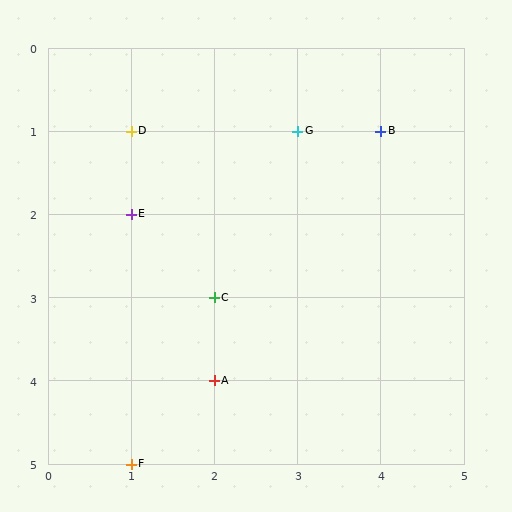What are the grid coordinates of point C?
Point C is at grid coordinates (2, 3).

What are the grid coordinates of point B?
Point B is at grid coordinates (4, 1).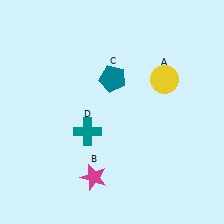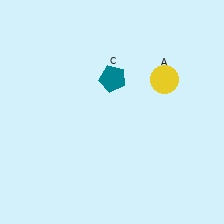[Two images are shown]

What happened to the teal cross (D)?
The teal cross (D) was removed in Image 2. It was in the bottom-left area of Image 1.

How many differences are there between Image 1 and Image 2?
There are 2 differences between the two images.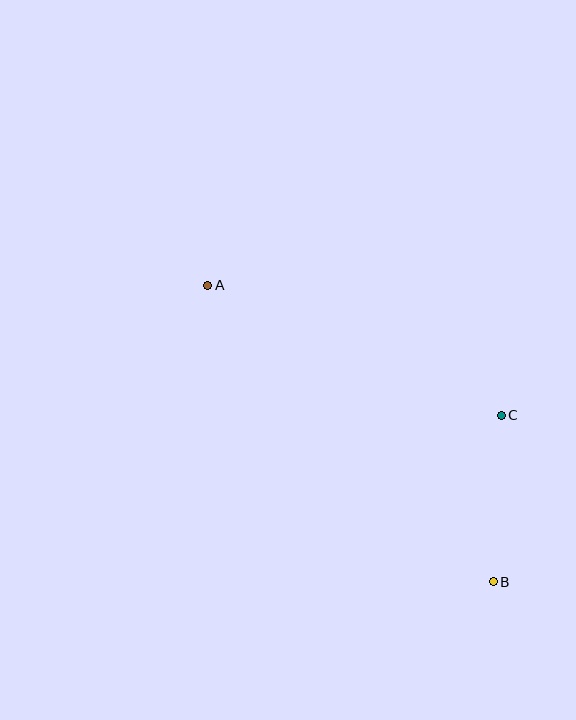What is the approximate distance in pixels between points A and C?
The distance between A and C is approximately 321 pixels.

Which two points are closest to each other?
Points B and C are closest to each other.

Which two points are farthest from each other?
Points A and B are farthest from each other.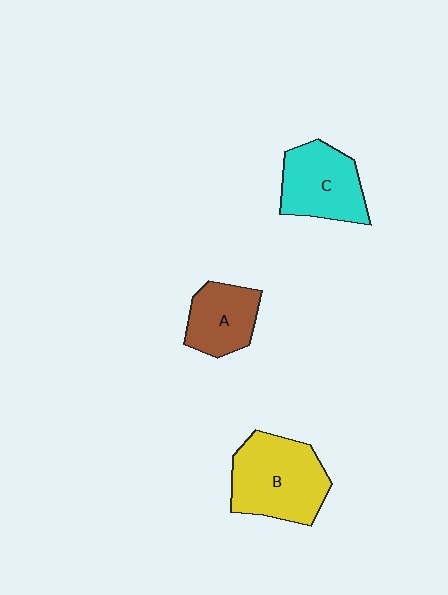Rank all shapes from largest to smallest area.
From largest to smallest: B (yellow), C (cyan), A (brown).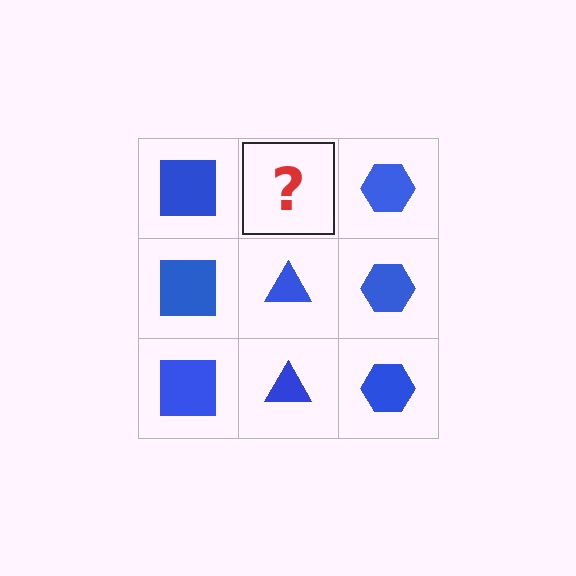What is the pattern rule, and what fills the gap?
The rule is that each column has a consistent shape. The gap should be filled with a blue triangle.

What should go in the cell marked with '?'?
The missing cell should contain a blue triangle.